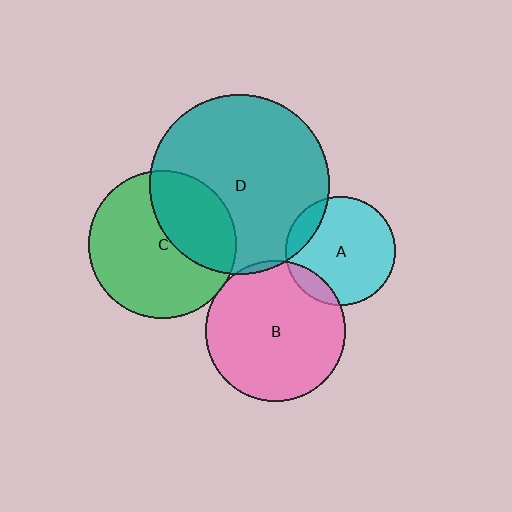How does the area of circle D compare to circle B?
Approximately 1.7 times.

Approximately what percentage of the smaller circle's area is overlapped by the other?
Approximately 10%.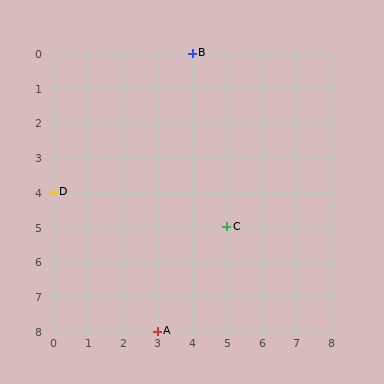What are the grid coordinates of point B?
Point B is at grid coordinates (4, 0).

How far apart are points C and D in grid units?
Points C and D are 5 columns and 1 row apart (about 5.1 grid units diagonally).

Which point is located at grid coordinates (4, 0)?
Point B is at (4, 0).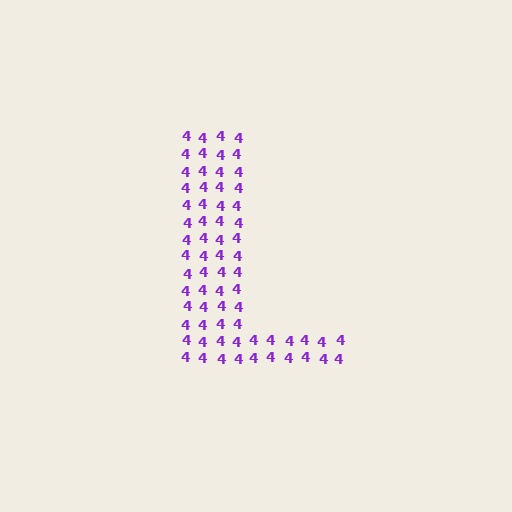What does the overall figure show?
The overall figure shows the letter L.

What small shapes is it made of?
It is made of small digit 4's.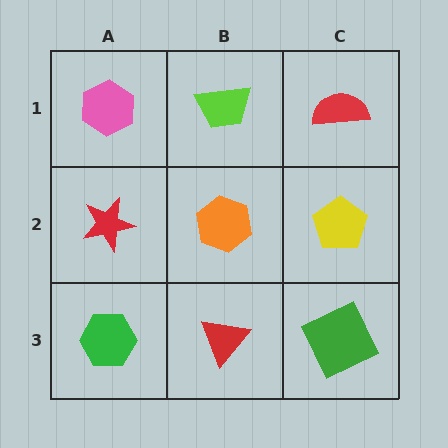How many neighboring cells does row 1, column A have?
2.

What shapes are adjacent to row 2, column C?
A red semicircle (row 1, column C), a green square (row 3, column C), an orange hexagon (row 2, column B).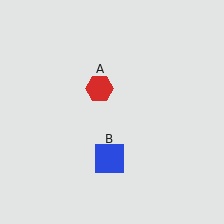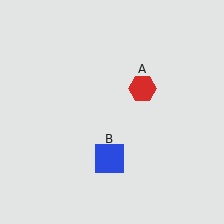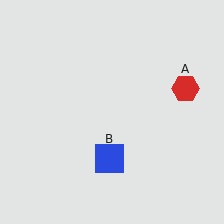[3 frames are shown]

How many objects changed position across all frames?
1 object changed position: red hexagon (object A).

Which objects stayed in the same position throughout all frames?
Blue square (object B) remained stationary.